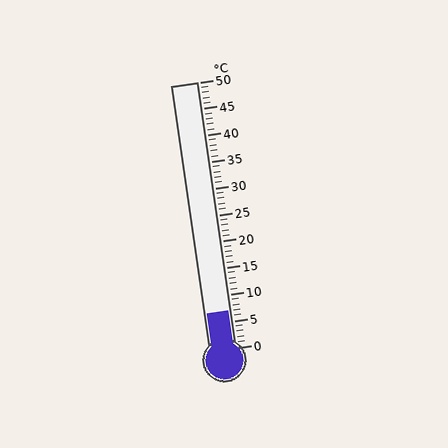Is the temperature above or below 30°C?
The temperature is below 30°C.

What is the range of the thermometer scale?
The thermometer scale ranges from 0°C to 50°C.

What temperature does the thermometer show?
The thermometer shows approximately 7°C.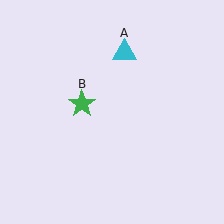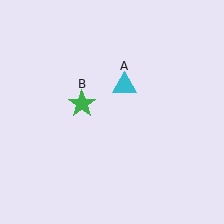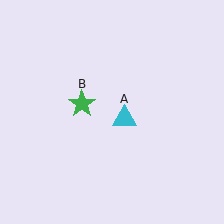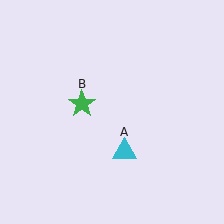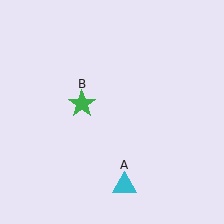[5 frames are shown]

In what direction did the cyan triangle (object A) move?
The cyan triangle (object A) moved down.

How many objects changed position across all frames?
1 object changed position: cyan triangle (object A).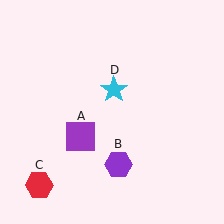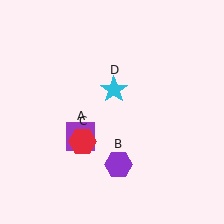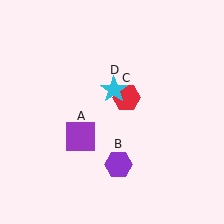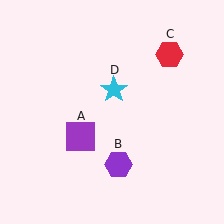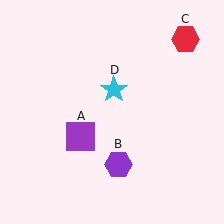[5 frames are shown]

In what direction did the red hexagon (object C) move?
The red hexagon (object C) moved up and to the right.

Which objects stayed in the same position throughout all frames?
Purple square (object A) and purple hexagon (object B) and cyan star (object D) remained stationary.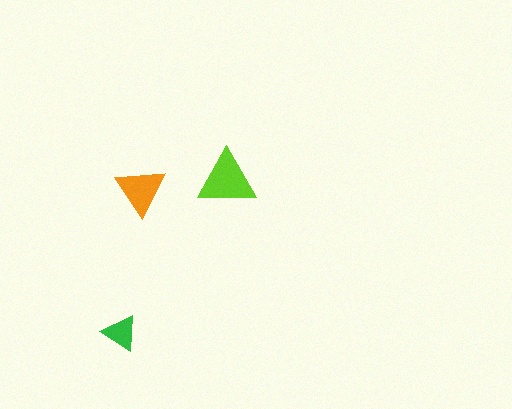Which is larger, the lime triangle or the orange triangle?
The lime one.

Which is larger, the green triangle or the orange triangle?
The orange one.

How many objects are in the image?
There are 3 objects in the image.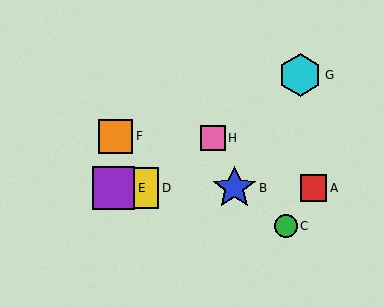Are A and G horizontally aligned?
No, A is at y≈188 and G is at y≈75.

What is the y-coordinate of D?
Object D is at y≈188.